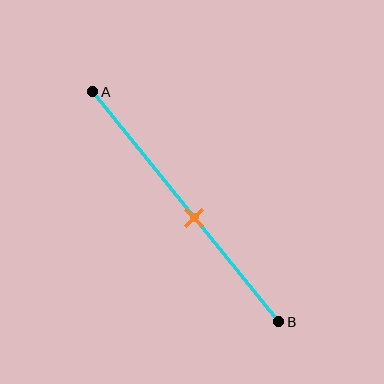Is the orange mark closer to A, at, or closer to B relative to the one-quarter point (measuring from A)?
The orange mark is closer to point B than the one-quarter point of segment AB.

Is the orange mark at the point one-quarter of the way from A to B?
No, the mark is at about 55% from A, not at the 25% one-quarter point.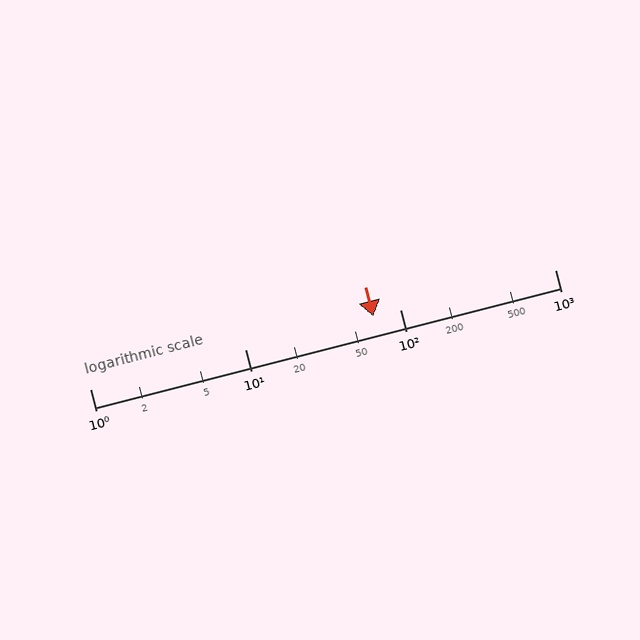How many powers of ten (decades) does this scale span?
The scale spans 3 decades, from 1 to 1000.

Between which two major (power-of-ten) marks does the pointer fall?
The pointer is between 10 and 100.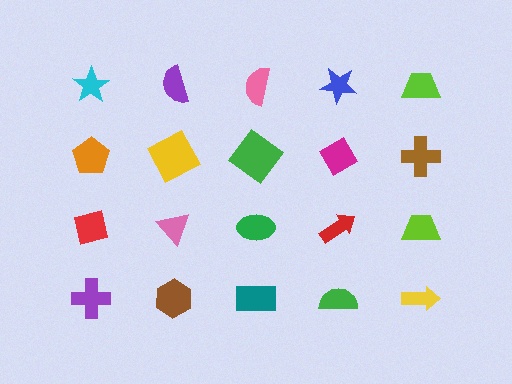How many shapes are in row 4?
5 shapes.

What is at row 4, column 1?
A purple cross.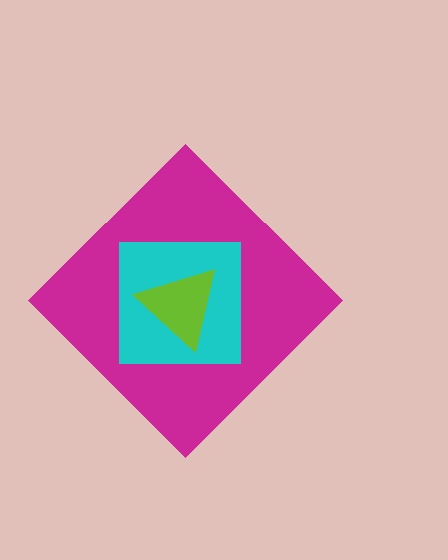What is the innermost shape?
The lime triangle.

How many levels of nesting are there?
3.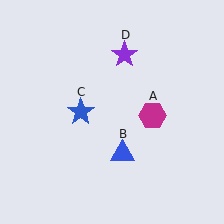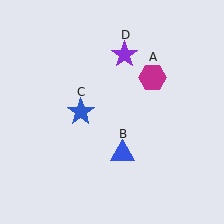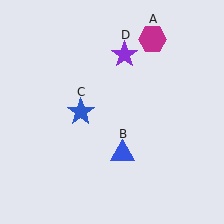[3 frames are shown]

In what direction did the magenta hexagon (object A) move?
The magenta hexagon (object A) moved up.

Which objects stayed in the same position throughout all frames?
Blue triangle (object B) and blue star (object C) and purple star (object D) remained stationary.